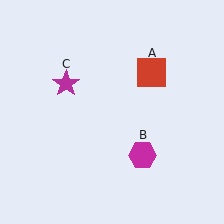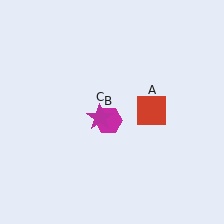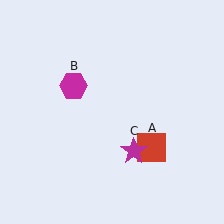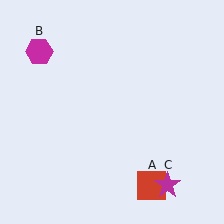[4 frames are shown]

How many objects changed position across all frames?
3 objects changed position: red square (object A), magenta hexagon (object B), magenta star (object C).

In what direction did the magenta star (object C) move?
The magenta star (object C) moved down and to the right.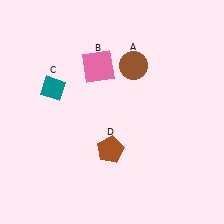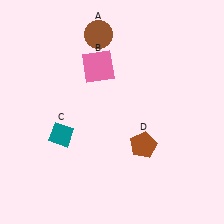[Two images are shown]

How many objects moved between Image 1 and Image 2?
3 objects moved between the two images.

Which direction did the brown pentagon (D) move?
The brown pentagon (D) moved right.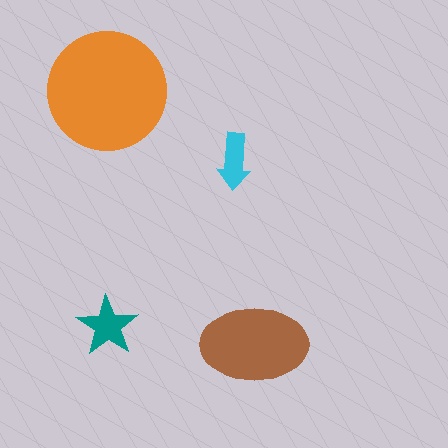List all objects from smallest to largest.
The cyan arrow, the teal star, the brown ellipse, the orange circle.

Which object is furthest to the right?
The brown ellipse is rightmost.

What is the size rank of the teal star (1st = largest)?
3rd.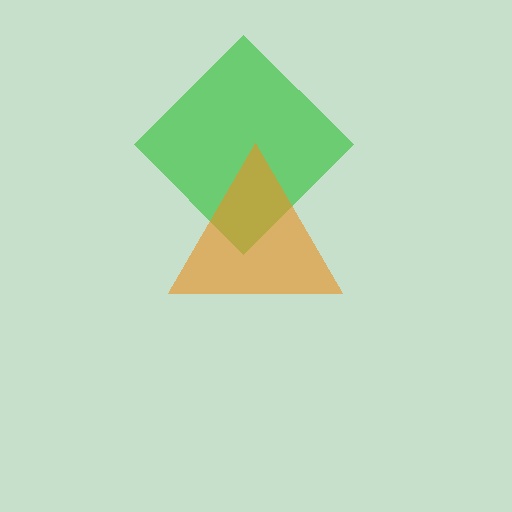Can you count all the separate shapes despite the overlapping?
Yes, there are 2 separate shapes.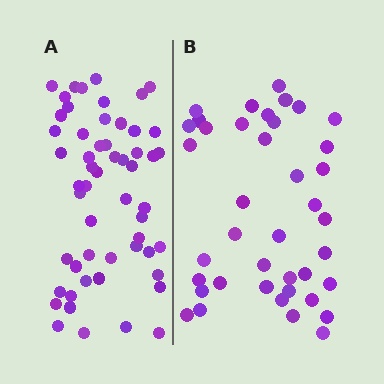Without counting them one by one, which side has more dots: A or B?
Region A (the left region) has more dots.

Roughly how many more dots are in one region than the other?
Region A has approximately 15 more dots than region B.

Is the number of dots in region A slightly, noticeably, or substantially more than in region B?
Region A has noticeably more, but not dramatically so. The ratio is roughly 1.4 to 1.